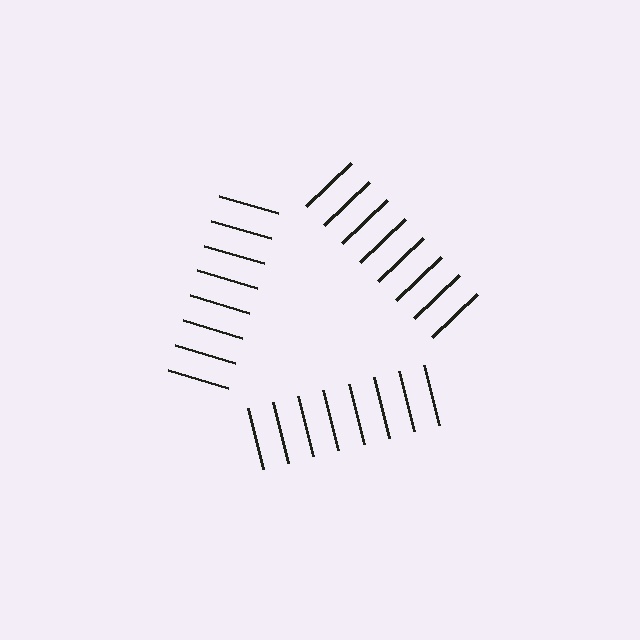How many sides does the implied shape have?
3 sides — the line-ends trace a triangle.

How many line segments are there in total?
24 — 8 along each of the 3 edges.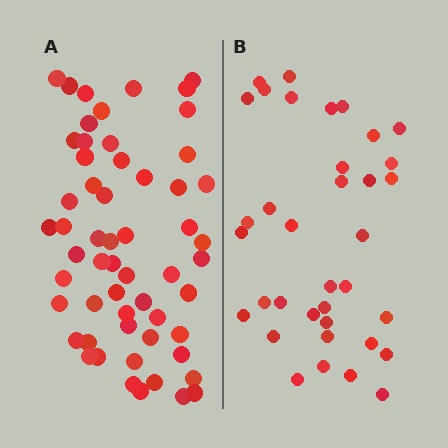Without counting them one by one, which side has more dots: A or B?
Region A (the left region) has more dots.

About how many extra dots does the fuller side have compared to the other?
Region A has approximately 20 more dots than region B.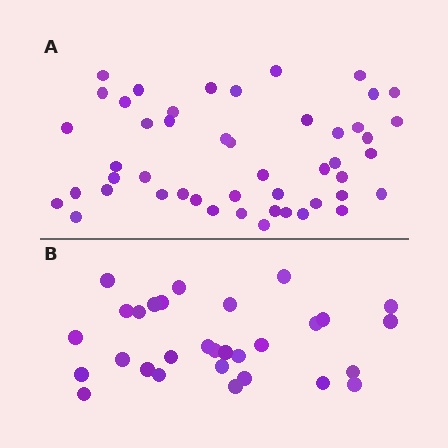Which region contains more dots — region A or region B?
Region A (the top region) has more dots.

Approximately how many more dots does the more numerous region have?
Region A has approximately 20 more dots than region B.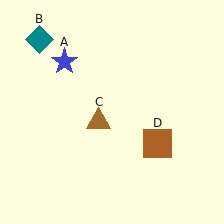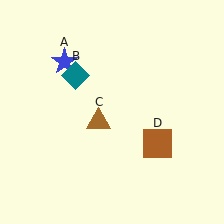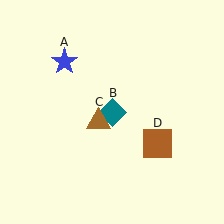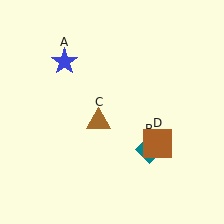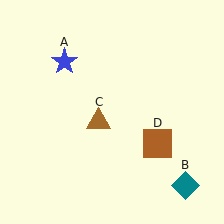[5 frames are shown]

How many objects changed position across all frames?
1 object changed position: teal diamond (object B).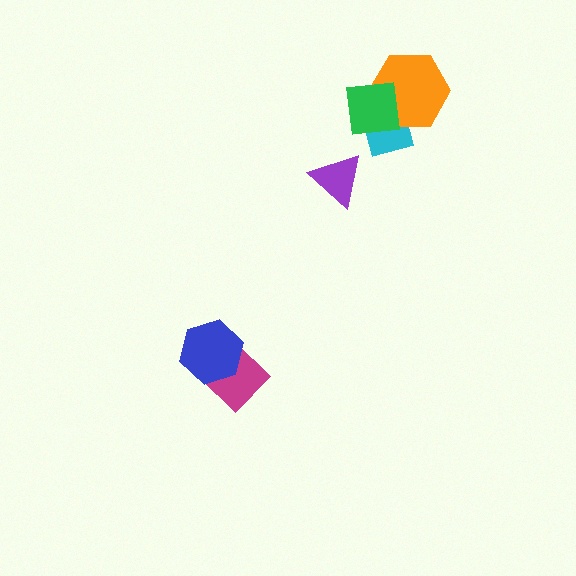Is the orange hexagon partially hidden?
Yes, it is partially covered by another shape.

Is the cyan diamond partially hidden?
Yes, it is partially covered by another shape.